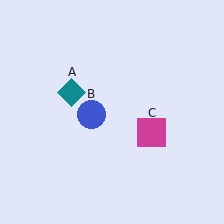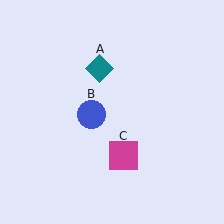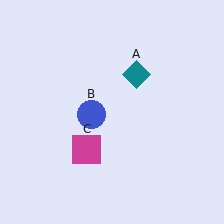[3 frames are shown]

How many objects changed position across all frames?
2 objects changed position: teal diamond (object A), magenta square (object C).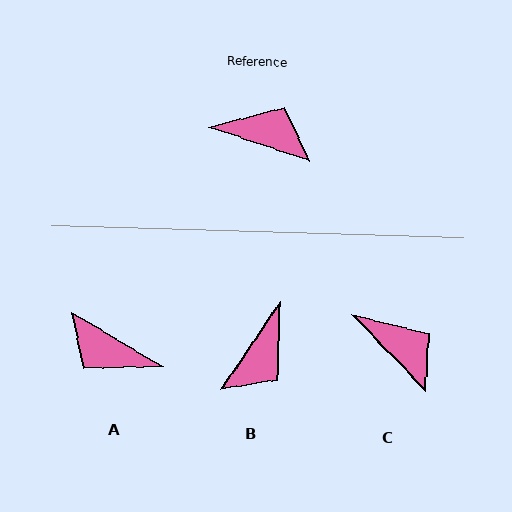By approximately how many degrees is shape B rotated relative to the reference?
Approximately 106 degrees clockwise.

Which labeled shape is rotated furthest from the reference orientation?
A, about 167 degrees away.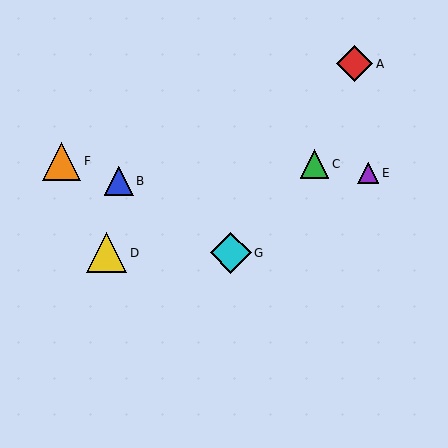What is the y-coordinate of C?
Object C is at y≈164.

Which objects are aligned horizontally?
Objects D, G are aligned horizontally.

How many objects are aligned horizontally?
2 objects (D, G) are aligned horizontally.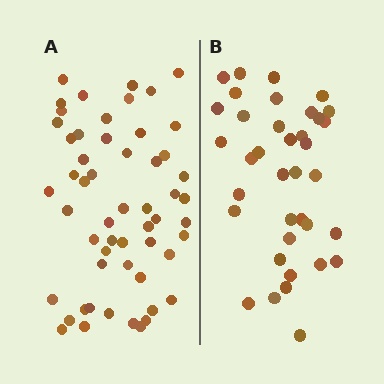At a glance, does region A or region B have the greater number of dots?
Region A (the left region) has more dots.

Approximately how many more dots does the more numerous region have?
Region A has approximately 20 more dots than region B.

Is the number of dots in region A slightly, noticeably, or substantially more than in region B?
Region A has substantially more. The ratio is roughly 1.5 to 1.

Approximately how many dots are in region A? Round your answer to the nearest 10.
About 60 dots. (The exact count is 55, which rounds to 60.)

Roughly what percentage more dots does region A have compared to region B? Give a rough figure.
About 50% more.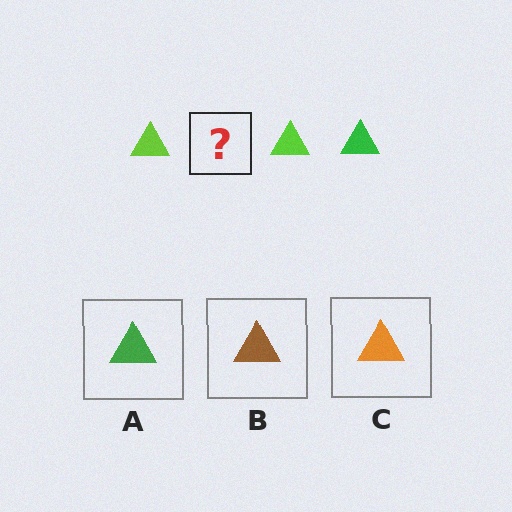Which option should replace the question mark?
Option A.